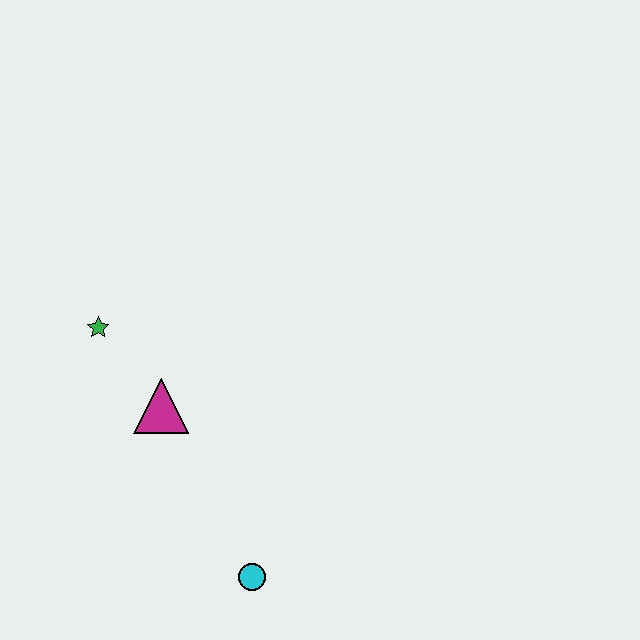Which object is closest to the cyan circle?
The magenta triangle is closest to the cyan circle.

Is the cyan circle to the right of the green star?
Yes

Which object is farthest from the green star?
The cyan circle is farthest from the green star.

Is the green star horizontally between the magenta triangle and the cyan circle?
No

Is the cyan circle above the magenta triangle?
No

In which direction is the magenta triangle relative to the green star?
The magenta triangle is below the green star.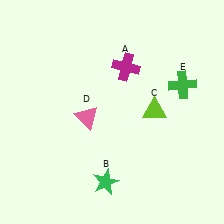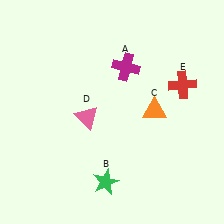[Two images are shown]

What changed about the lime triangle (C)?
In Image 1, C is lime. In Image 2, it changed to orange.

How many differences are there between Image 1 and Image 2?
There are 2 differences between the two images.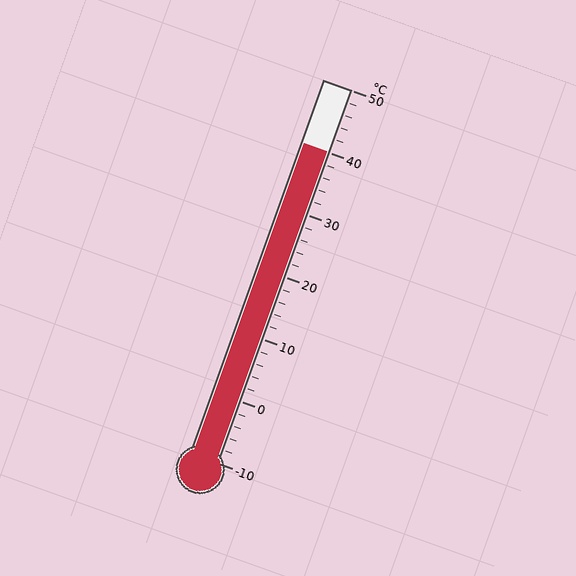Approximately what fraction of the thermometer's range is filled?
The thermometer is filled to approximately 85% of its range.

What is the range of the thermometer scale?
The thermometer scale ranges from -10°C to 50°C.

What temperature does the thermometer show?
The thermometer shows approximately 40°C.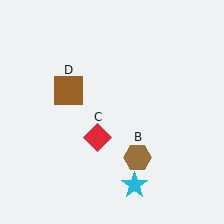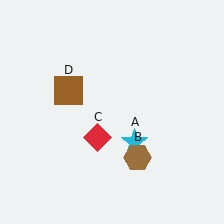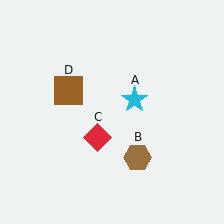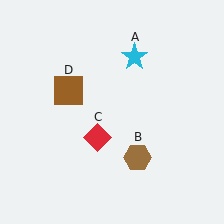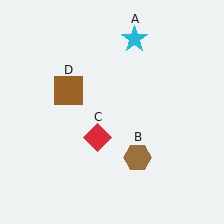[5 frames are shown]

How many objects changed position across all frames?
1 object changed position: cyan star (object A).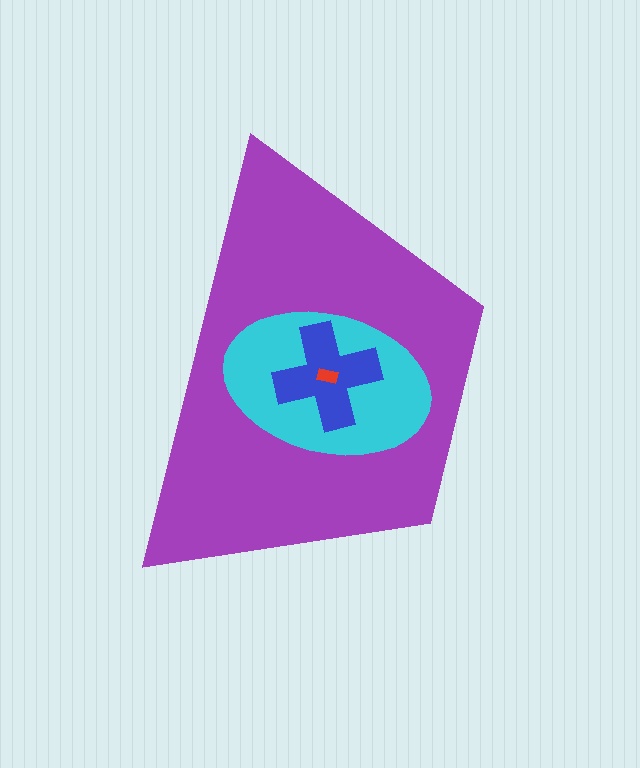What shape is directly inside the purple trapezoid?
The cyan ellipse.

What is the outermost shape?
The purple trapezoid.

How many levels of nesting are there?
4.